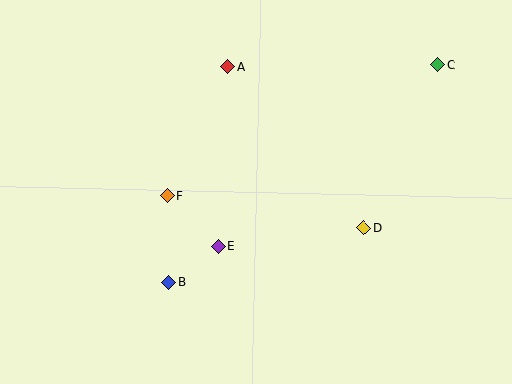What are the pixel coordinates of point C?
Point C is at (437, 65).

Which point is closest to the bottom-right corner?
Point D is closest to the bottom-right corner.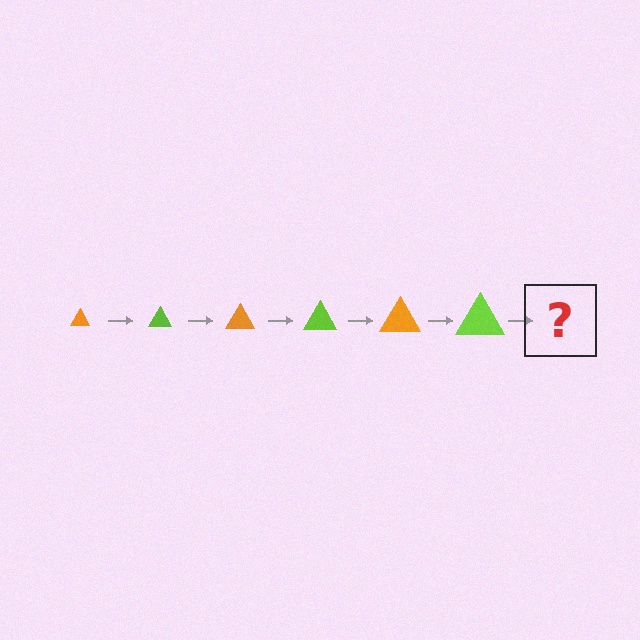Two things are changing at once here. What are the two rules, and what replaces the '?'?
The two rules are that the triangle grows larger each step and the color cycles through orange and lime. The '?' should be an orange triangle, larger than the previous one.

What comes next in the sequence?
The next element should be an orange triangle, larger than the previous one.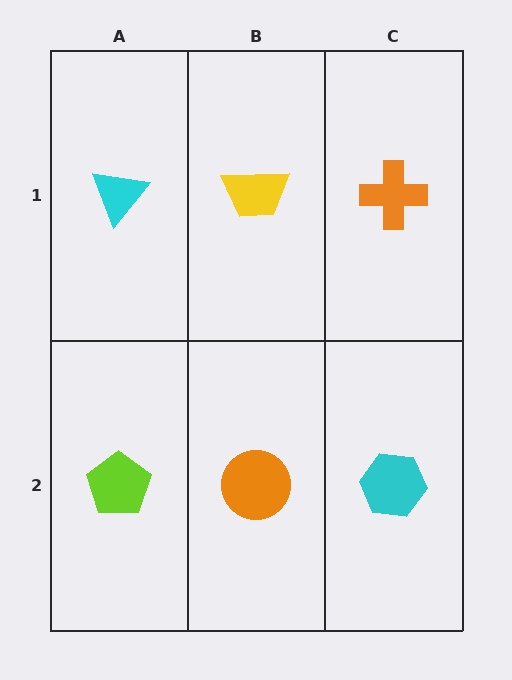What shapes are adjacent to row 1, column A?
A lime pentagon (row 2, column A), a yellow trapezoid (row 1, column B).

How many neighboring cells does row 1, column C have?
2.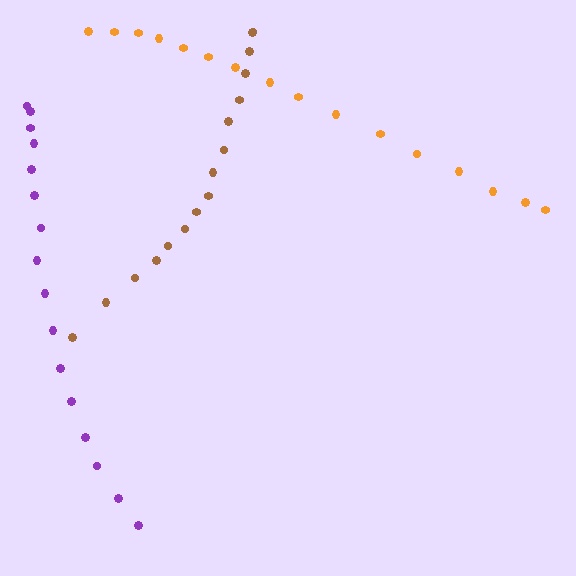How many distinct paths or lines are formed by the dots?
There are 3 distinct paths.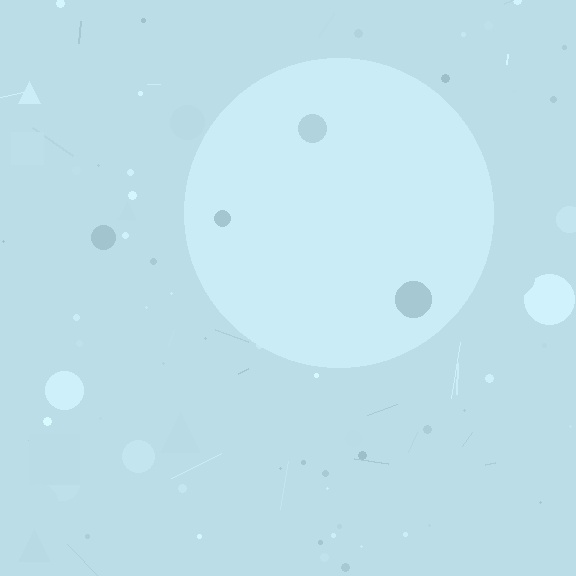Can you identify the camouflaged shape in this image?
The camouflaged shape is a circle.